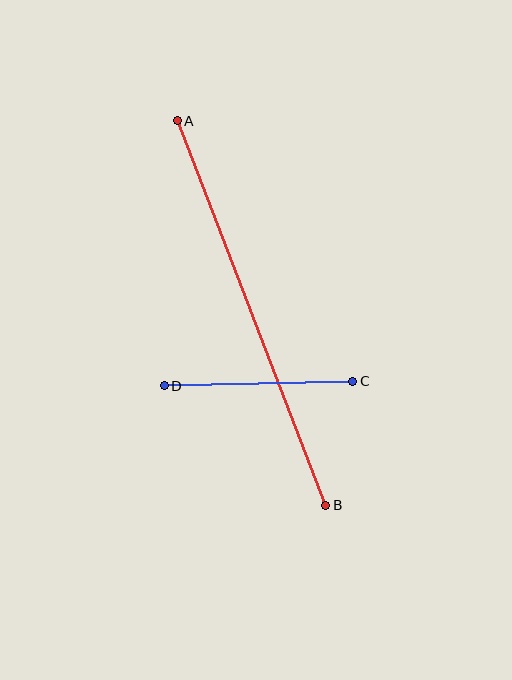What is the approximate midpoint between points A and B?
The midpoint is at approximately (251, 313) pixels.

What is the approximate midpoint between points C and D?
The midpoint is at approximately (258, 384) pixels.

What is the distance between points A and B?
The distance is approximately 412 pixels.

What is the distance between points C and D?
The distance is approximately 188 pixels.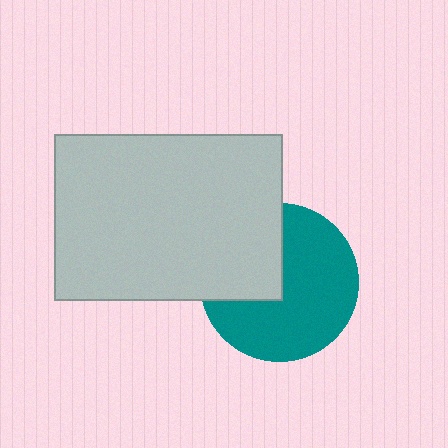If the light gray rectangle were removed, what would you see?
You would see the complete teal circle.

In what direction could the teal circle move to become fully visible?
The teal circle could move toward the lower-right. That would shift it out from behind the light gray rectangle entirely.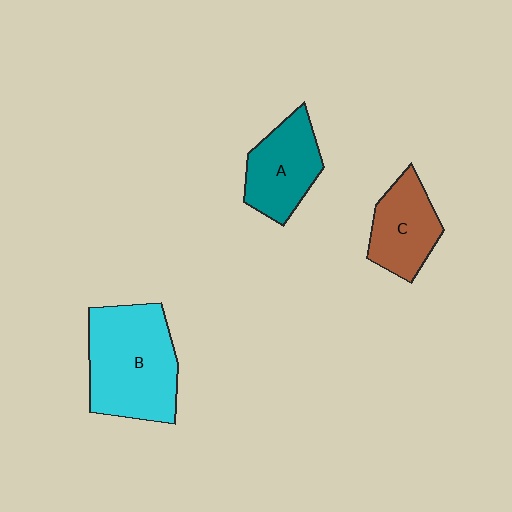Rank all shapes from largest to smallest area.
From largest to smallest: B (cyan), A (teal), C (brown).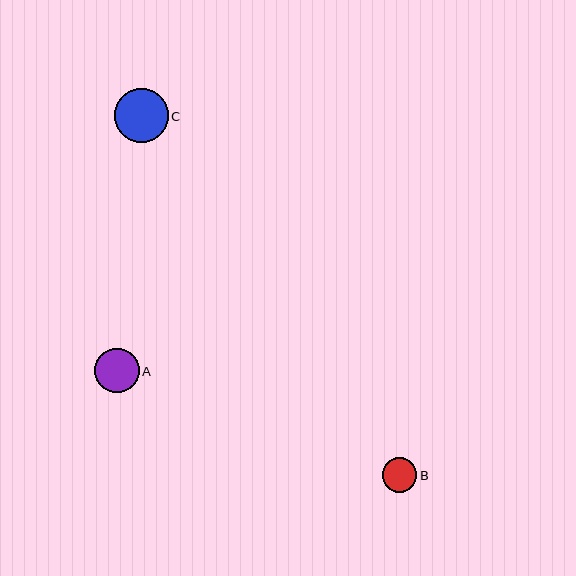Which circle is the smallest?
Circle B is the smallest with a size of approximately 34 pixels.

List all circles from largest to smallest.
From largest to smallest: C, A, B.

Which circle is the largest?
Circle C is the largest with a size of approximately 54 pixels.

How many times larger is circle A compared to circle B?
Circle A is approximately 1.3 times the size of circle B.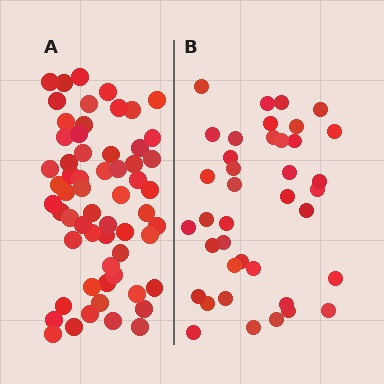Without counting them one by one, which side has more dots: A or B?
Region A (the left region) has more dots.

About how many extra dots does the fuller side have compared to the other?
Region A has approximately 20 more dots than region B.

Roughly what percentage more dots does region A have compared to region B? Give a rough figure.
About 55% more.